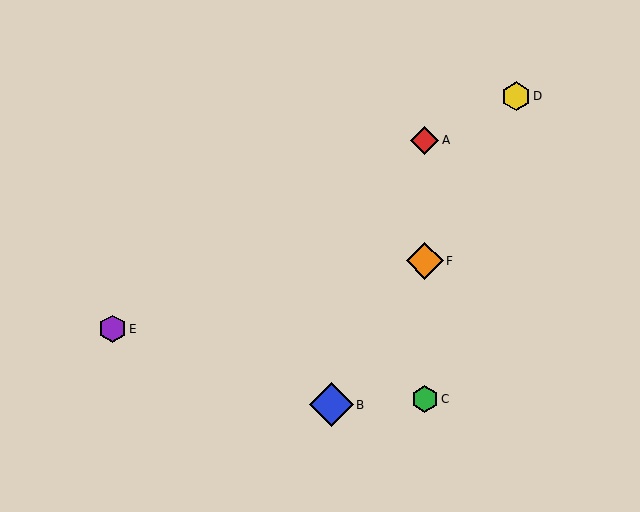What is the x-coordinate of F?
Object F is at x≈425.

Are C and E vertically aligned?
No, C is at x≈425 and E is at x≈113.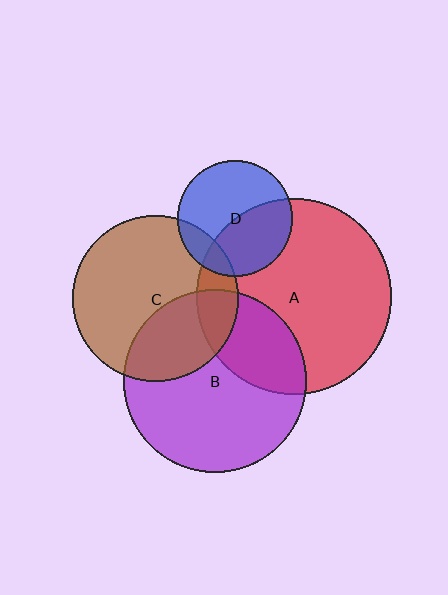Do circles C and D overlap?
Yes.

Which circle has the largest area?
Circle A (red).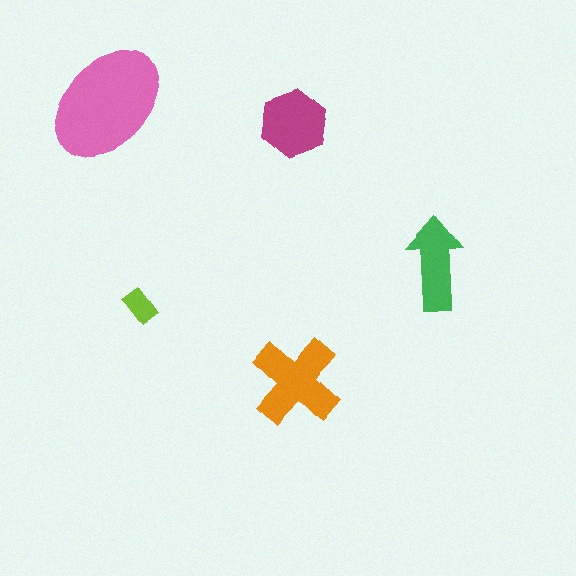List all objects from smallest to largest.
The lime rectangle, the green arrow, the magenta hexagon, the orange cross, the pink ellipse.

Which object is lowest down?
The orange cross is bottommost.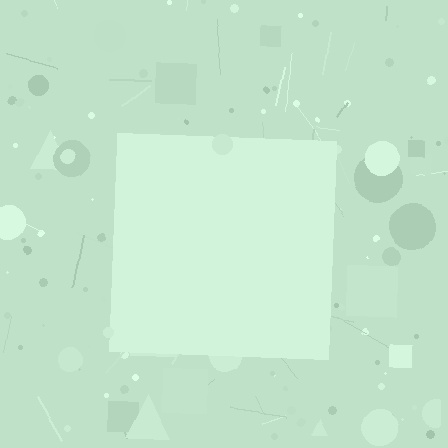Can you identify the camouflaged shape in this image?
The camouflaged shape is a square.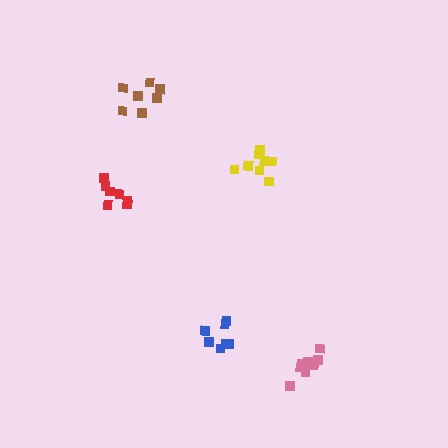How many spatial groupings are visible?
There are 5 spatial groupings.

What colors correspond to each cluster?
The clusters are colored: blue, pink, yellow, brown, red.